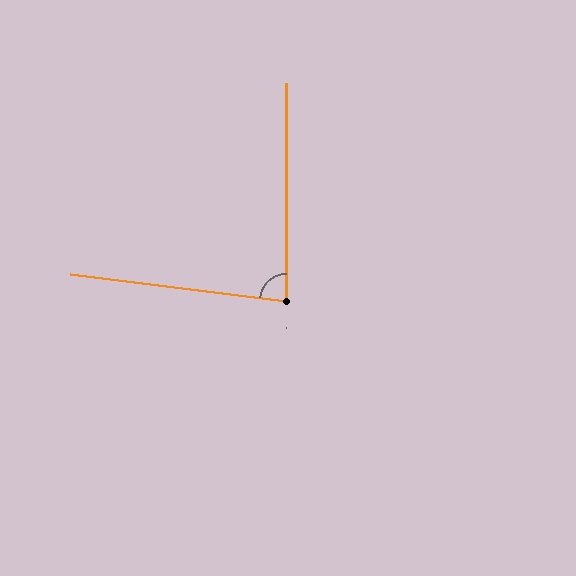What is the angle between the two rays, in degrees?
Approximately 83 degrees.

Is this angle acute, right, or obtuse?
It is acute.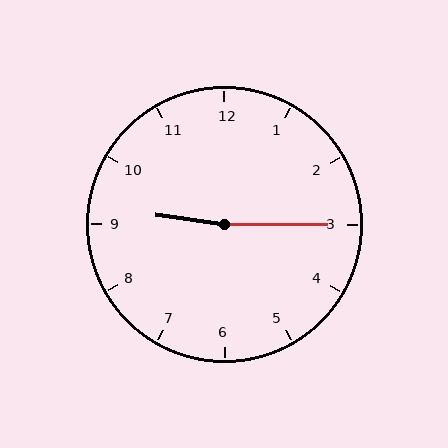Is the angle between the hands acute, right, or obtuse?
It is obtuse.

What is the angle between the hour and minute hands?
Approximately 172 degrees.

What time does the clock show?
9:15.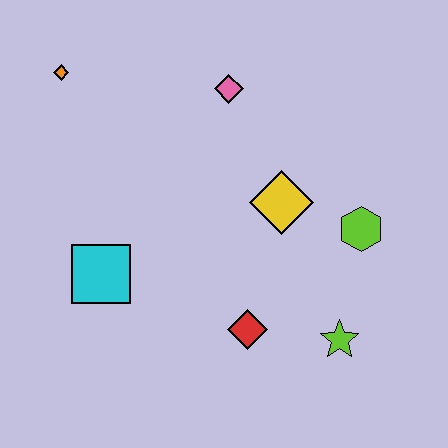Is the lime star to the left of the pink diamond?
No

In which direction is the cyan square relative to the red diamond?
The cyan square is to the left of the red diamond.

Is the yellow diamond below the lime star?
No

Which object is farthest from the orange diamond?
The lime star is farthest from the orange diamond.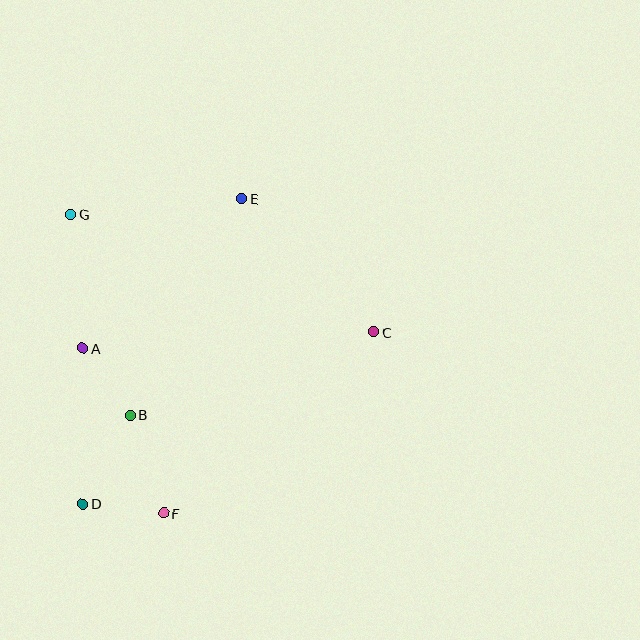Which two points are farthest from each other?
Points D and E are farthest from each other.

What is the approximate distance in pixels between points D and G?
The distance between D and G is approximately 290 pixels.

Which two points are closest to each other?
Points A and B are closest to each other.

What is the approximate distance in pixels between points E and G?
The distance between E and G is approximately 171 pixels.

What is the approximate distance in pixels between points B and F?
The distance between B and F is approximately 104 pixels.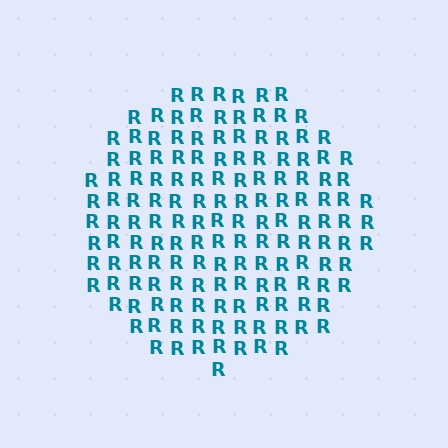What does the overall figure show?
The overall figure shows a circle.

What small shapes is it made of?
It is made of small letter R's.